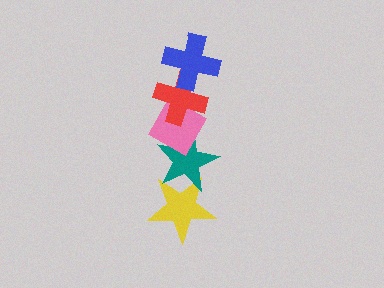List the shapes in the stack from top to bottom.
From top to bottom: the blue cross, the red cross, the pink diamond, the teal star, the yellow star.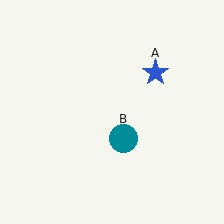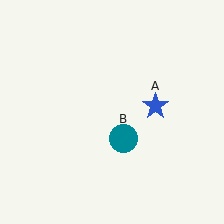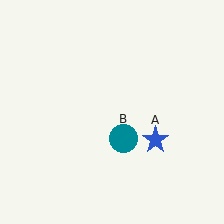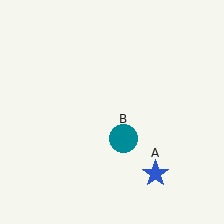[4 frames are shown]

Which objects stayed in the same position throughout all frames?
Teal circle (object B) remained stationary.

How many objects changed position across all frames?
1 object changed position: blue star (object A).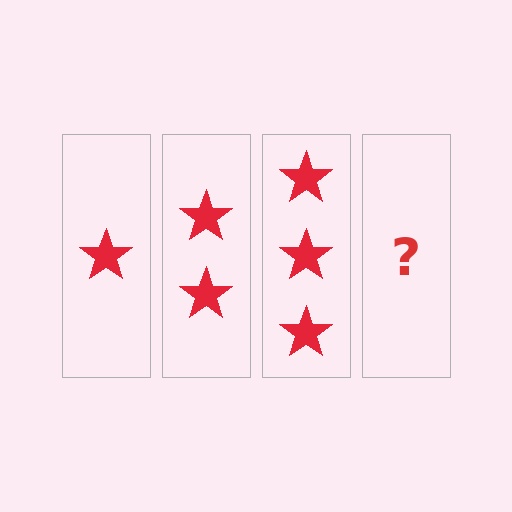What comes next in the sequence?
The next element should be 4 stars.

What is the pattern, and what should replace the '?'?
The pattern is that each step adds one more star. The '?' should be 4 stars.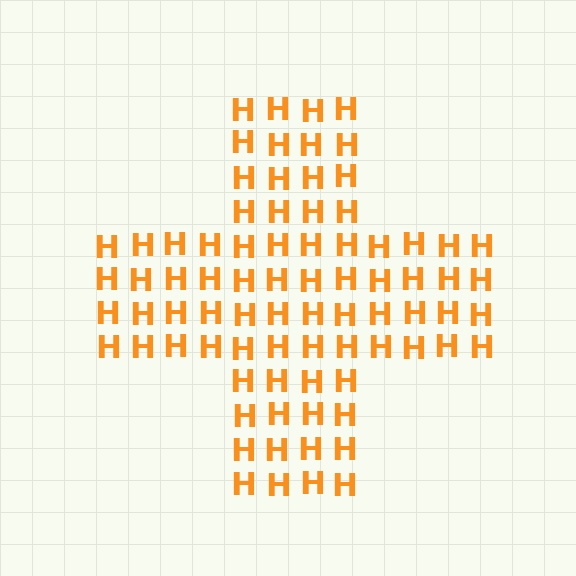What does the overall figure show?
The overall figure shows a cross.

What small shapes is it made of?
It is made of small letter H's.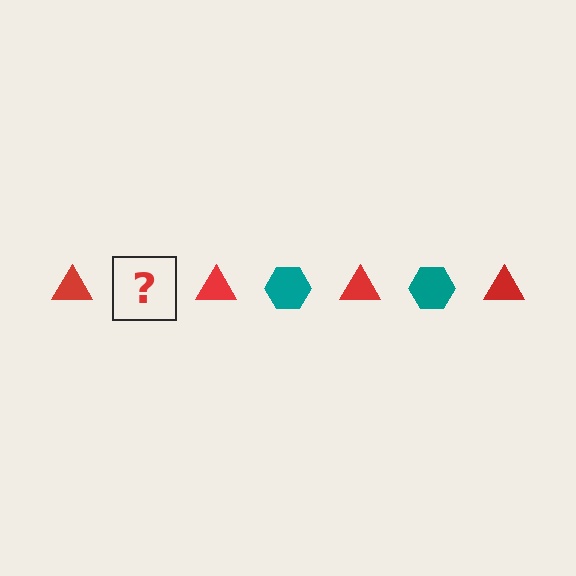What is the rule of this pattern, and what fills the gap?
The rule is that the pattern alternates between red triangle and teal hexagon. The gap should be filled with a teal hexagon.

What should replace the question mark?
The question mark should be replaced with a teal hexagon.